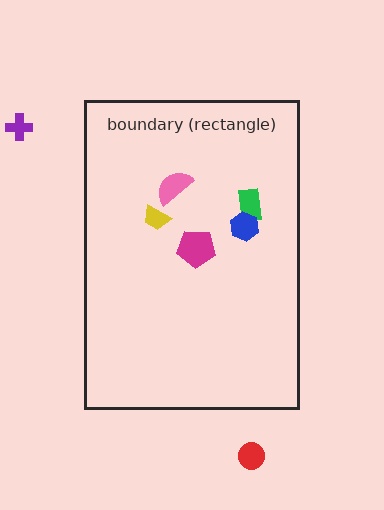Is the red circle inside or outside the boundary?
Outside.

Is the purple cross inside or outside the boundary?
Outside.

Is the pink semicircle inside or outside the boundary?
Inside.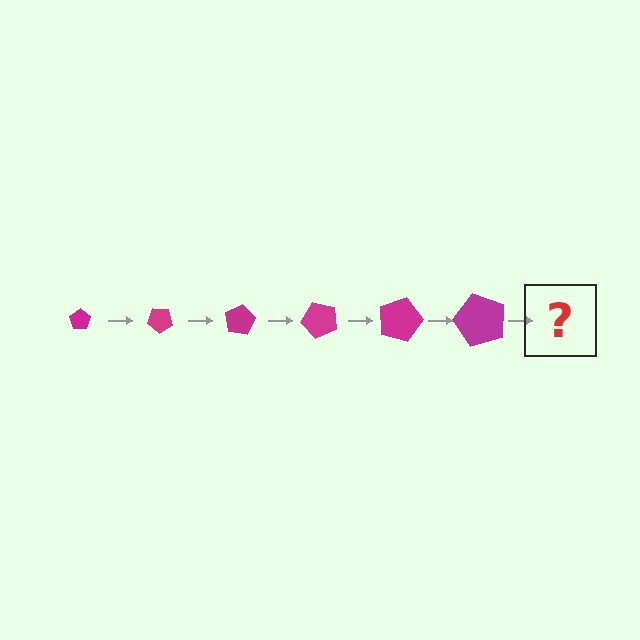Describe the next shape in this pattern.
It should be a pentagon, larger than the previous one and rotated 240 degrees from the start.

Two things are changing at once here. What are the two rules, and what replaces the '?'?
The two rules are that the pentagon grows larger each step and it rotates 40 degrees each step. The '?' should be a pentagon, larger than the previous one and rotated 240 degrees from the start.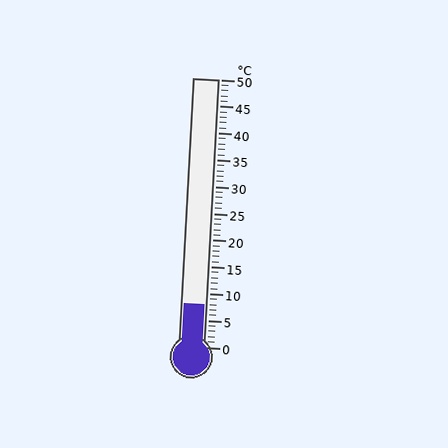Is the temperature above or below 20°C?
The temperature is below 20°C.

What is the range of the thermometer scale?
The thermometer scale ranges from 0°C to 50°C.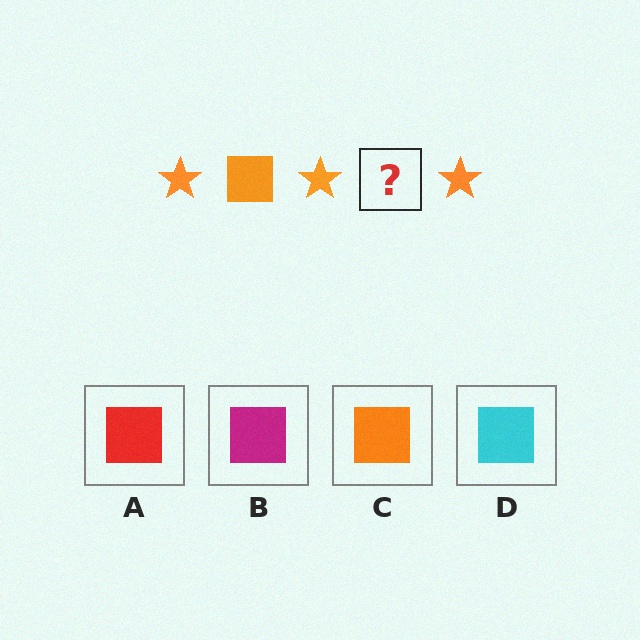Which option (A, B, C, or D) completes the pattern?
C.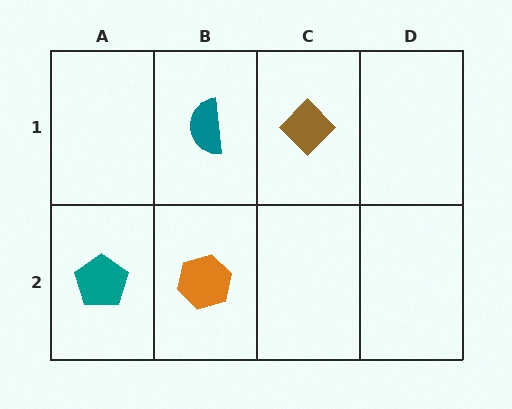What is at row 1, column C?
A brown diamond.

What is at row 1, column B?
A teal semicircle.